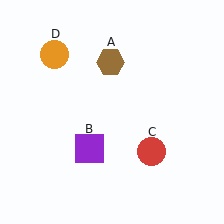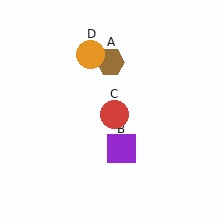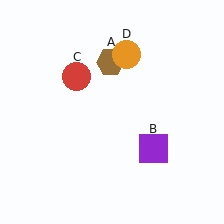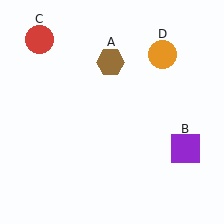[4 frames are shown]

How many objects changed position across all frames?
3 objects changed position: purple square (object B), red circle (object C), orange circle (object D).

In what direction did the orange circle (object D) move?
The orange circle (object D) moved right.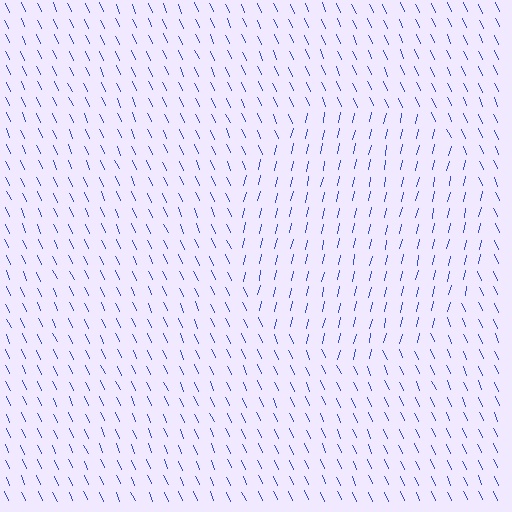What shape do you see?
I see a circle.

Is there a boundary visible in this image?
Yes, there is a texture boundary formed by a change in line orientation.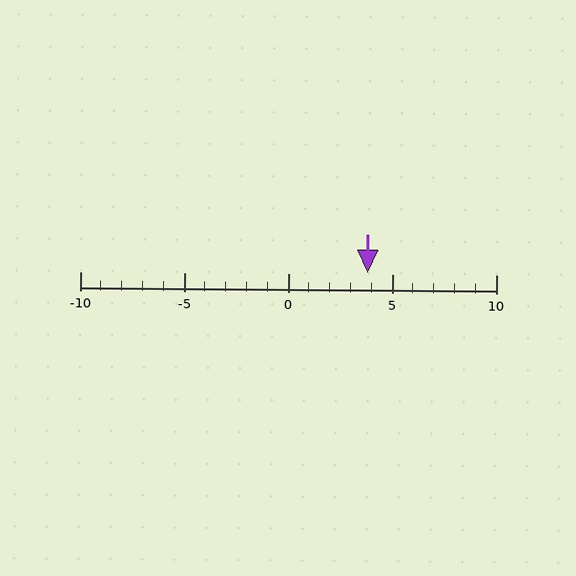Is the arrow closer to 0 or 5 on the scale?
The arrow is closer to 5.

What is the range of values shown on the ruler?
The ruler shows values from -10 to 10.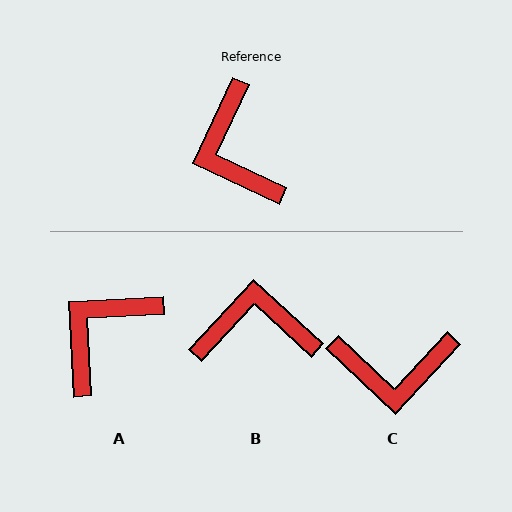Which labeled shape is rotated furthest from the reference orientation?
B, about 108 degrees away.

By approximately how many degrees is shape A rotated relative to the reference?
Approximately 62 degrees clockwise.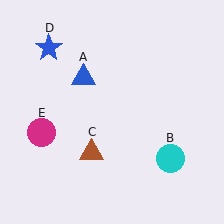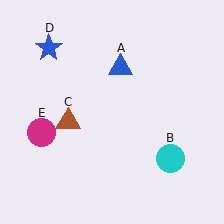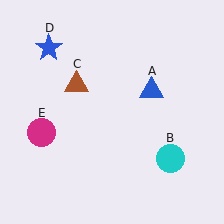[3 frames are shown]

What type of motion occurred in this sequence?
The blue triangle (object A), brown triangle (object C) rotated clockwise around the center of the scene.